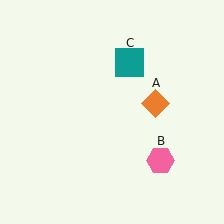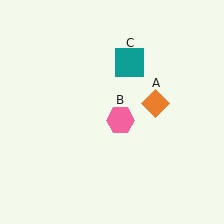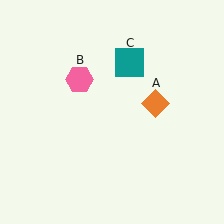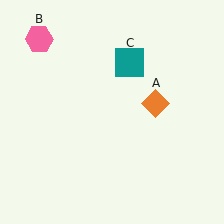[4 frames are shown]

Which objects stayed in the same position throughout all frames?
Orange diamond (object A) and teal square (object C) remained stationary.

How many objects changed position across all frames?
1 object changed position: pink hexagon (object B).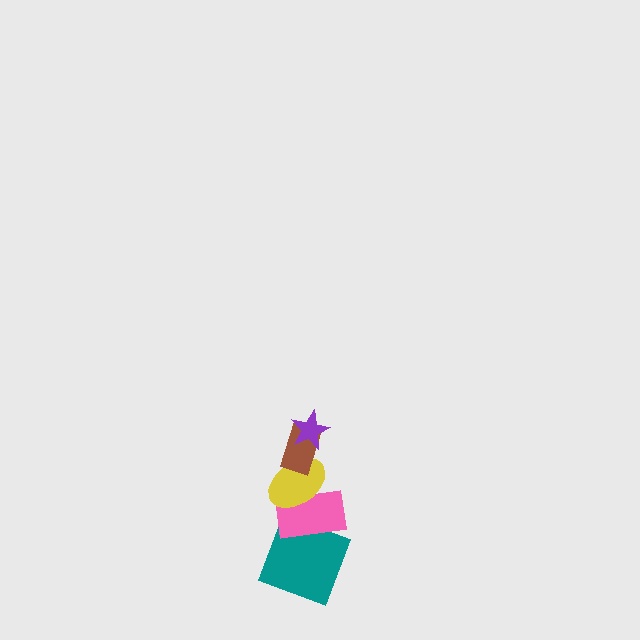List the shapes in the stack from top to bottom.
From top to bottom: the purple star, the brown rectangle, the yellow ellipse, the pink rectangle, the teal square.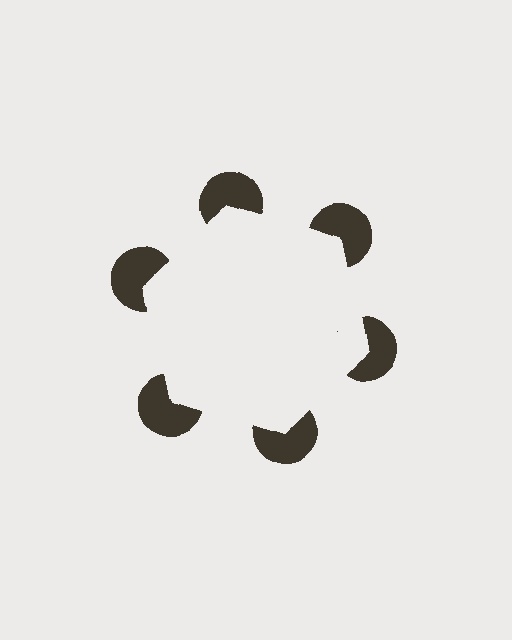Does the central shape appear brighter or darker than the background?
It typically appears slightly brighter than the background, even though no actual brightness change is drawn.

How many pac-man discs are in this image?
There are 6 — one at each vertex of the illusory hexagon.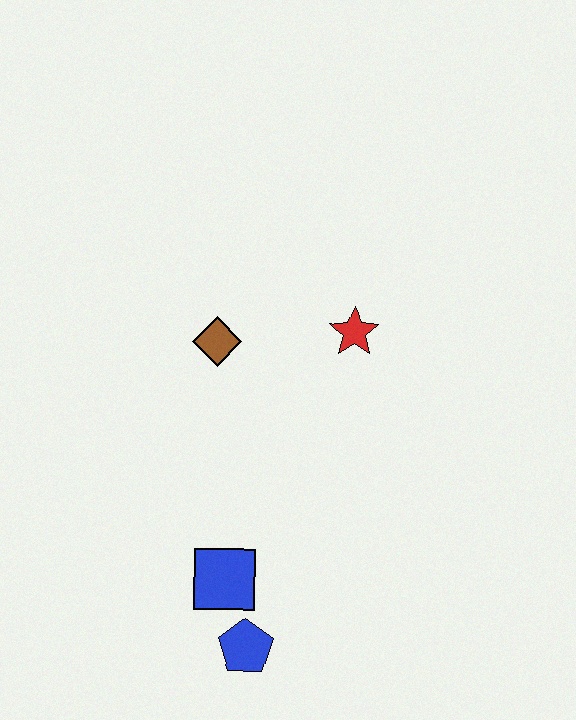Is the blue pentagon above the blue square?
No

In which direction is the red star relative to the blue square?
The red star is above the blue square.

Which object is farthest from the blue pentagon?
The red star is farthest from the blue pentagon.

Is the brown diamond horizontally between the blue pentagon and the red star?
No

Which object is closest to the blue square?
The blue pentagon is closest to the blue square.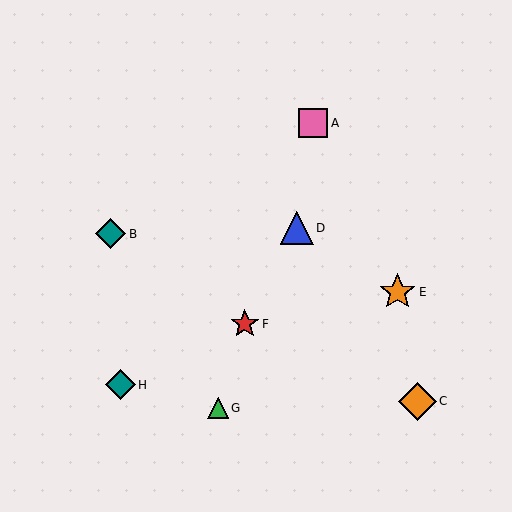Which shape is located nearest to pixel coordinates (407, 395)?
The orange diamond (labeled C) at (417, 401) is nearest to that location.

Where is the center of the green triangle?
The center of the green triangle is at (218, 408).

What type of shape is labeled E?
Shape E is an orange star.